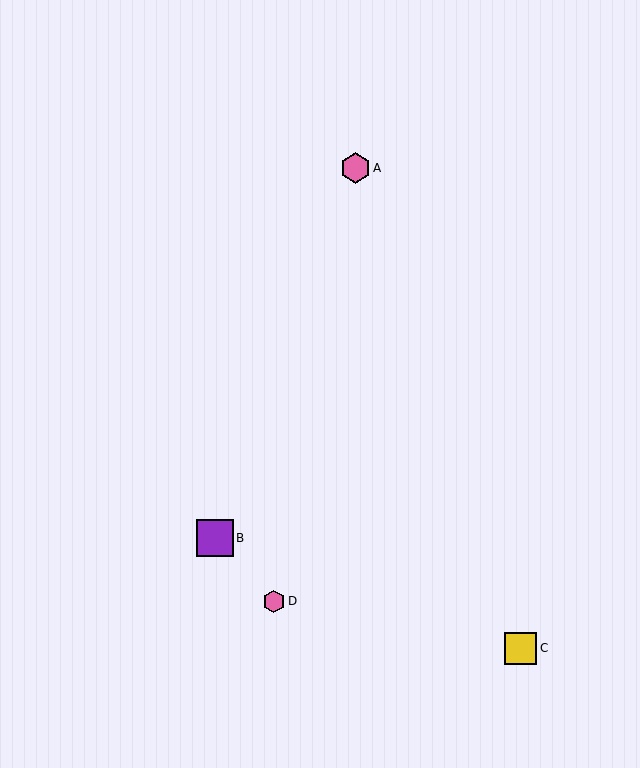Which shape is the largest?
The purple square (labeled B) is the largest.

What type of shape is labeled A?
Shape A is a pink hexagon.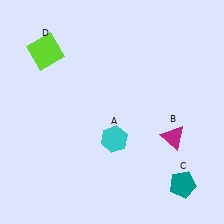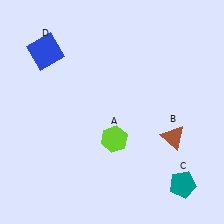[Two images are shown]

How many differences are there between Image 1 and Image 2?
There are 3 differences between the two images.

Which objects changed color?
A changed from cyan to lime. B changed from magenta to brown. D changed from lime to blue.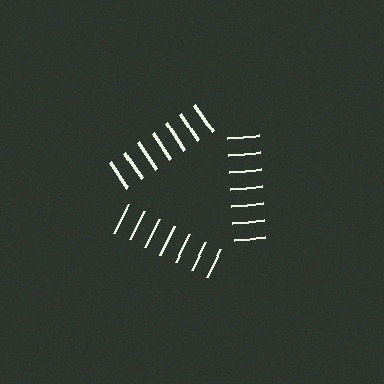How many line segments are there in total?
21 — 7 along each of the 3 edges.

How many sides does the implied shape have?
3 sides — the line-ends trace a triangle.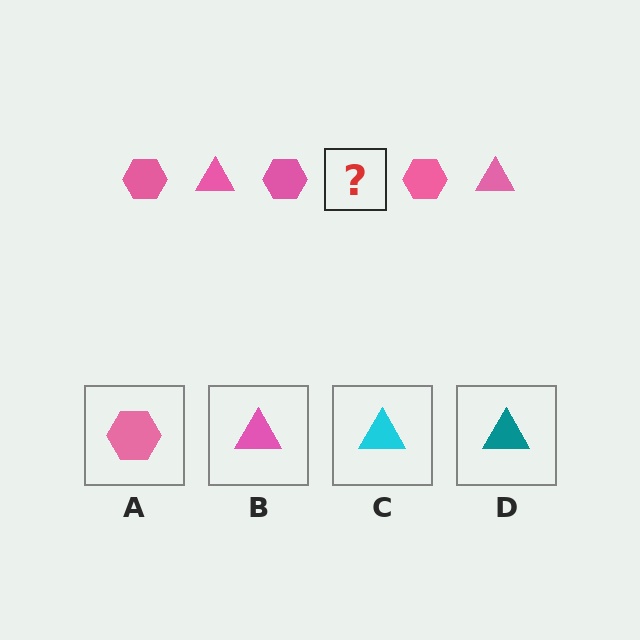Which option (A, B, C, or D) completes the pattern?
B.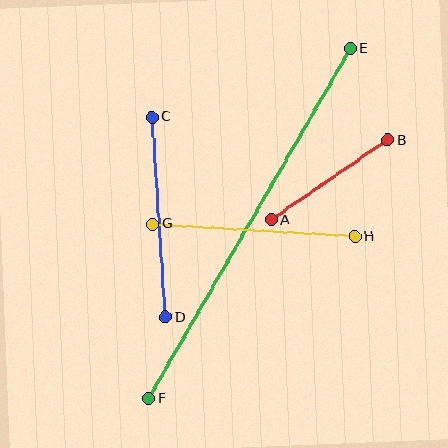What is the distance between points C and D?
The distance is approximately 201 pixels.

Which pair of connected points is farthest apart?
Points E and F are farthest apart.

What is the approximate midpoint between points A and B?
The midpoint is at approximately (329, 180) pixels.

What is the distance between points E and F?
The distance is approximately 404 pixels.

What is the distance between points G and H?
The distance is approximately 202 pixels.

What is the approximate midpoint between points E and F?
The midpoint is at approximately (250, 224) pixels.